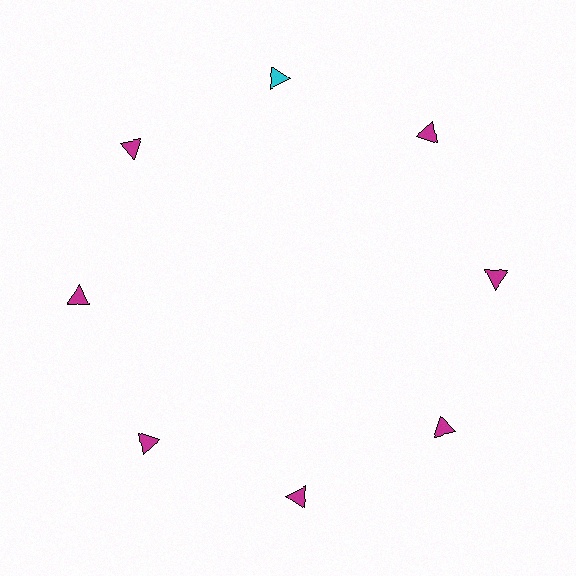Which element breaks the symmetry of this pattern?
The cyan triangle at roughly the 12 o'clock position breaks the symmetry. All other shapes are magenta triangles.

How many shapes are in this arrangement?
There are 8 shapes arranged in a ring pattern.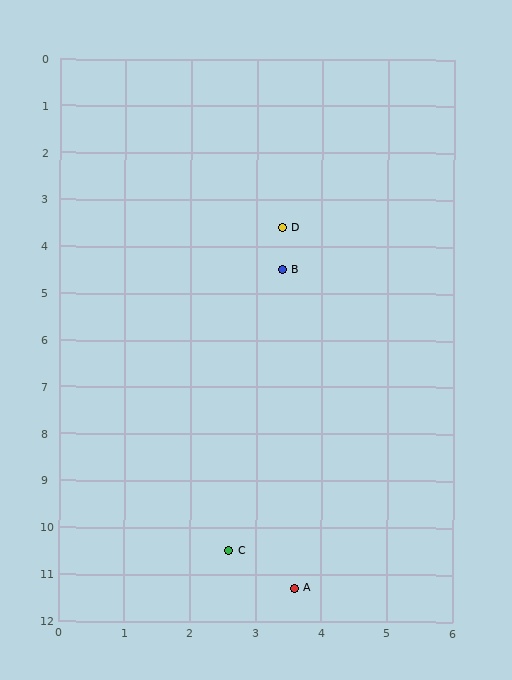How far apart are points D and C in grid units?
Points D and C are about 6.9 grid units apart.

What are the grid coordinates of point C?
Point C is at approximately (2.6, 10.5).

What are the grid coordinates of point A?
Point A is at approximately (3.6, 11.3).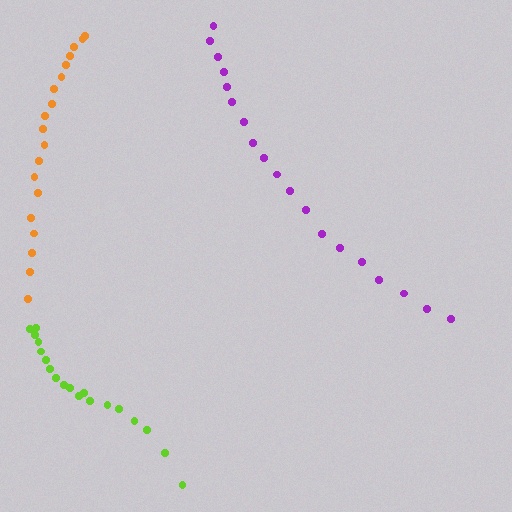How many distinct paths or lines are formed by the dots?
There are 3 distinct paths.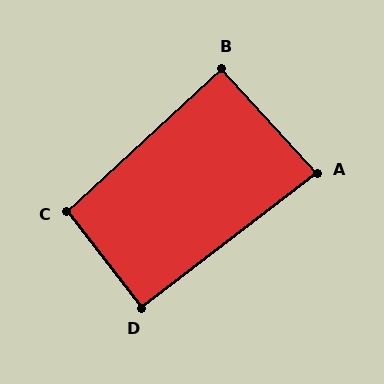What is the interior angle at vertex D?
Approximately 90 degrees (approximately right).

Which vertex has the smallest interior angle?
A, at approximately 85 degrees.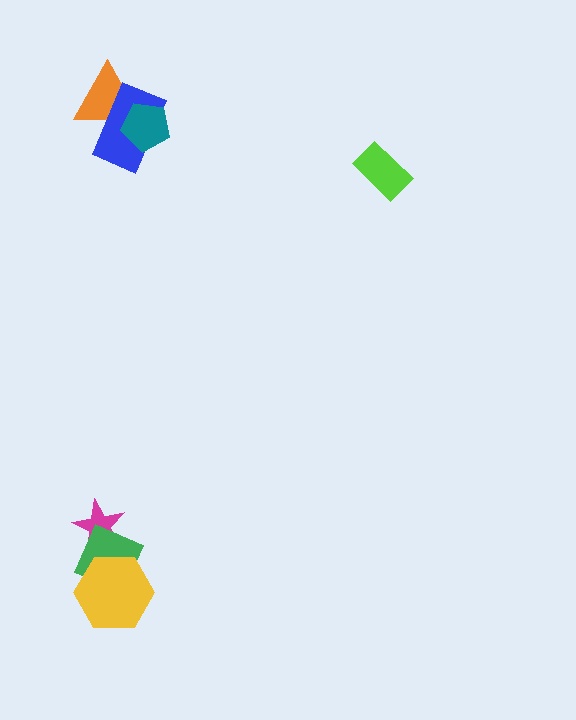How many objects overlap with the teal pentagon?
2 objects overlap with the teal pentagon.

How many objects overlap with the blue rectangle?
2 objects overlap with the blue rectangle.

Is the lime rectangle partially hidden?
No, no other shape covers it.